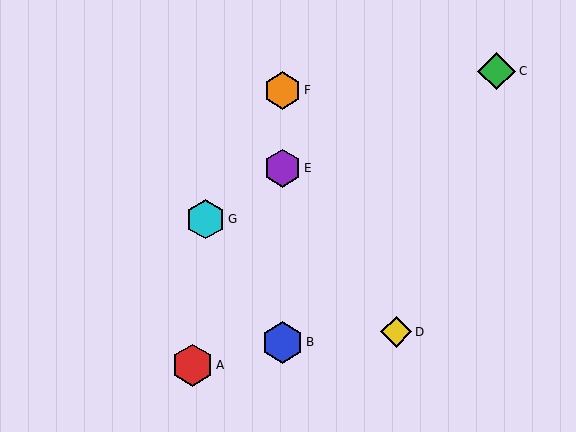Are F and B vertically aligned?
Yes, both are at x≈283.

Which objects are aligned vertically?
Objects B, E, F are aligned vertically.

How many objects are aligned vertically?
3 objects (B, E, F) are aligned vertically.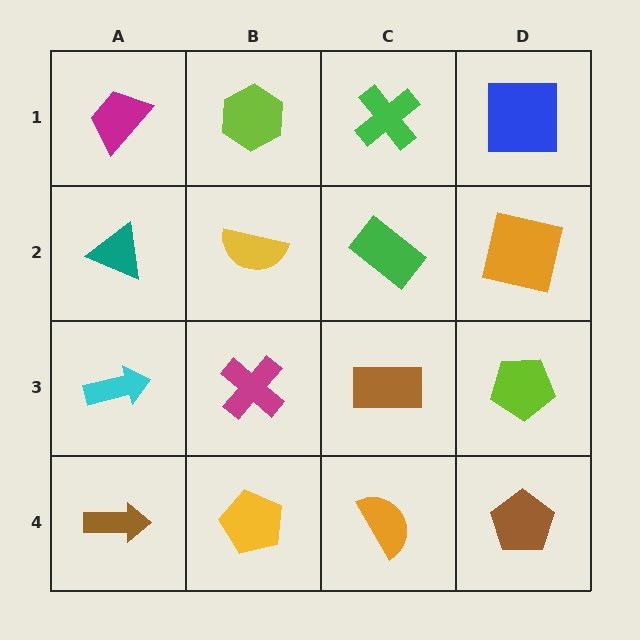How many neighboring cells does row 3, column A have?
3.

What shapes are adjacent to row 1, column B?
A yellow semicircle (row 2, column B), a magenta trapezoid (row 1, column A), a green cross (row 1, column C).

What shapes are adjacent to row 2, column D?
A blue square (row 1, column D), a lime pentagon (row 3, column D), a green rectangle (row 2, column C).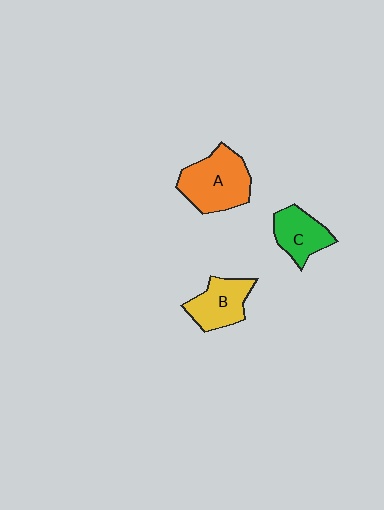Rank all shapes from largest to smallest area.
From largest to smallest: A (orange), B (yellow), C (green).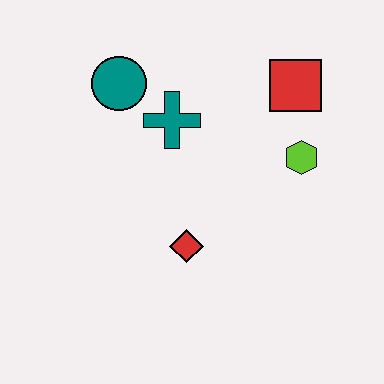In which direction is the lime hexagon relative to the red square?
The lime hexagon is below the red square.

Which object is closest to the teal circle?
The teal cross is closest to the teal circle.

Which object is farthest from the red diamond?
The red square is farthest from the red diamond.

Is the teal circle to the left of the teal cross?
Yes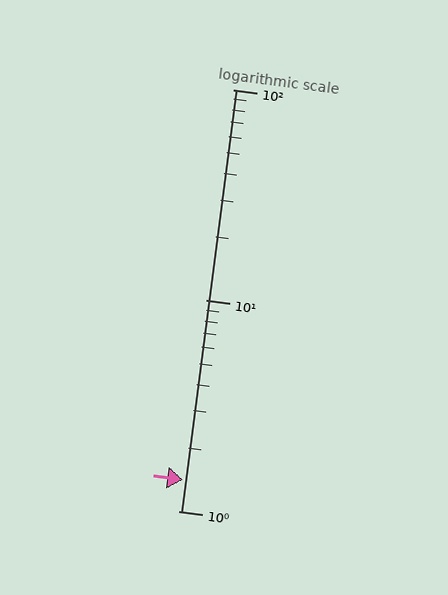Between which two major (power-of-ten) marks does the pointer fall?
The pointer is between 1 and 10.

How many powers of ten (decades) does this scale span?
The scale spans 2 decades, from 1 to 100.